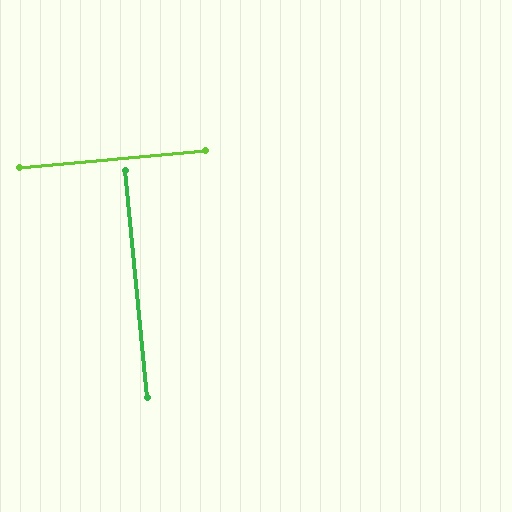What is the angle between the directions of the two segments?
Approximately 90 degrees.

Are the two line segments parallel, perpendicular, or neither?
Perpendicular — they meet at approximately 90°.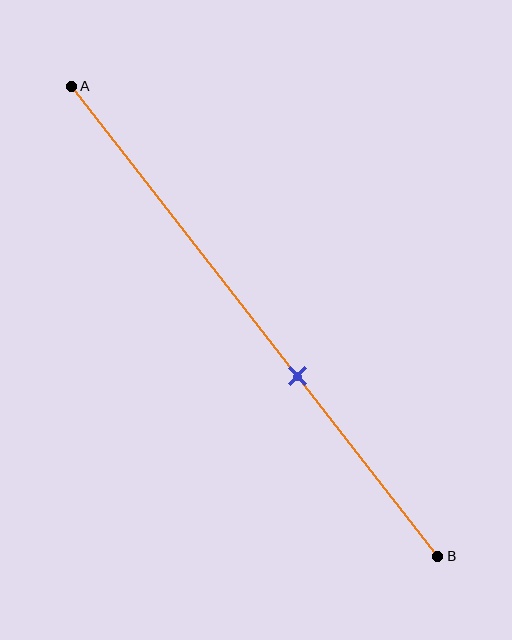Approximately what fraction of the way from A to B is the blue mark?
The blue mark is approximately 60% of the way from A to B.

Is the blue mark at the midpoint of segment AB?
No, the mark is at about 60% from A, not at the 50% midpoint.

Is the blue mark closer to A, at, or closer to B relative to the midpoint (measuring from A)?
The blue mark is closer to point B than the midpoint of segment AB.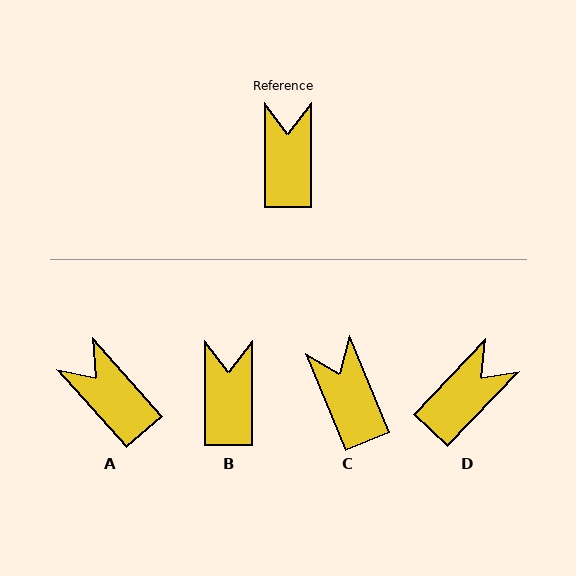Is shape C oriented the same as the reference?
No, it is off by about 22 degrees.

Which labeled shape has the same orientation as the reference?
B.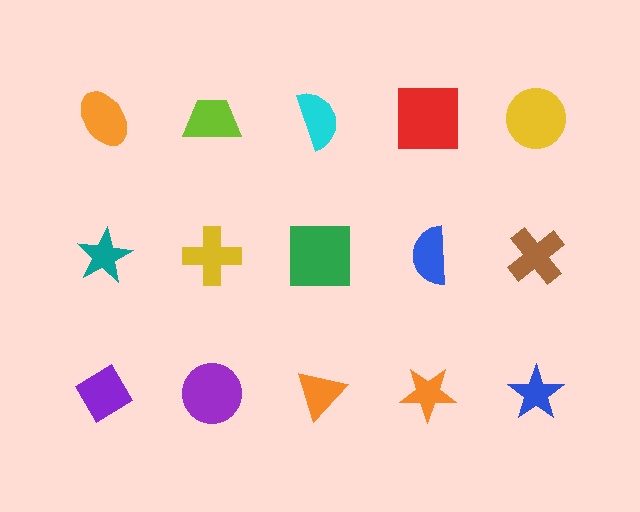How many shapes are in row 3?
5 shapes.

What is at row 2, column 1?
A teal star.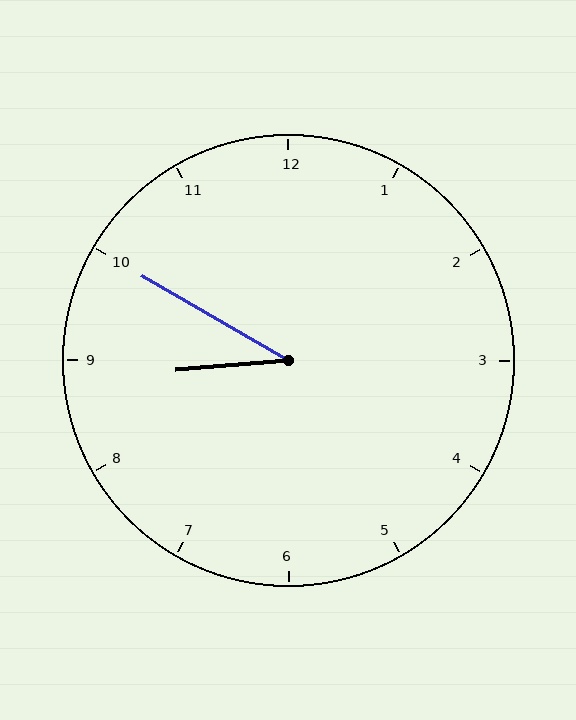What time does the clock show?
8:50.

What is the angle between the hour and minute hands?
Approximately 35 degrees.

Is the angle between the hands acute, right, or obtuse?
It is acute.